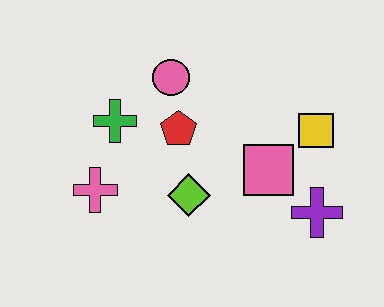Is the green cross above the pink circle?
No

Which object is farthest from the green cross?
The purple cross is farthest from the green cross.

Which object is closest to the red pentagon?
The pink circle is closest to the red pentagon.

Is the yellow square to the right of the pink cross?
Yes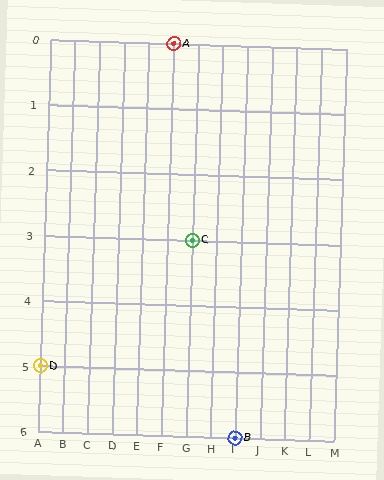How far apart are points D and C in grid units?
Points D and C are 6 columns and 2 rows apart (about 6.3 grid units diagonally).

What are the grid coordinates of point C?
Point C is at grid coordinates (G, 3).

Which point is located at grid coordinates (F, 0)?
Point A is at (F, 0).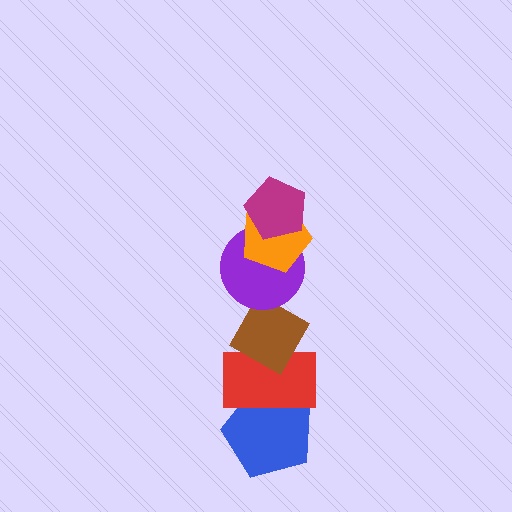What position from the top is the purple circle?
The purple circle is 3rd from the top.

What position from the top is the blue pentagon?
The blue pentagon is 6th from the top.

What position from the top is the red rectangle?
The red rectangle is 5th from the top.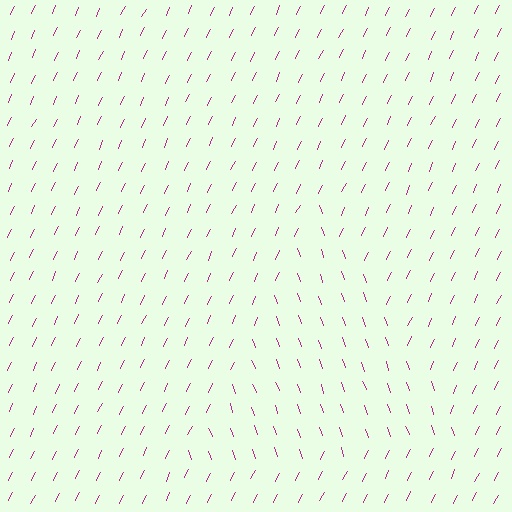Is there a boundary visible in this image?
Yes, there is a texture boundary formed by a change in line orientation.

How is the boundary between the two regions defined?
The boundary is defined purely by a change in line orientation (approximately 45 degrees difference). All lines are the same color and thickness.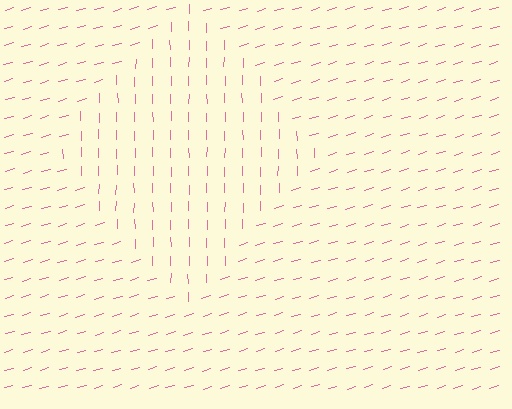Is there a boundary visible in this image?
Yes, there is a texture boundary formed by a change in line orientation.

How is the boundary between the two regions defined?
The boundary is defined purely by a change in line orientation (approximately 74 degrees difference). All lines are the same color and thickness.